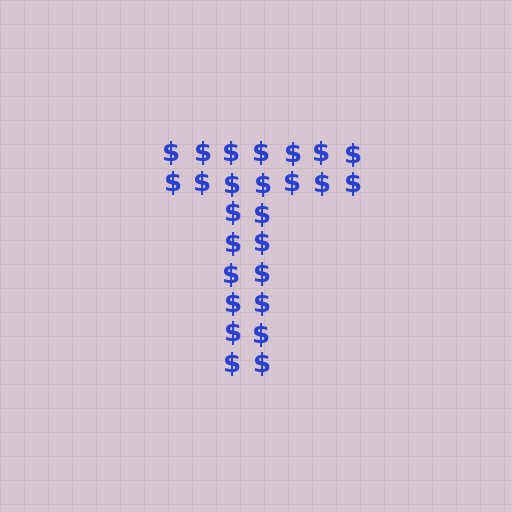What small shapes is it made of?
It is made of small dollar signs.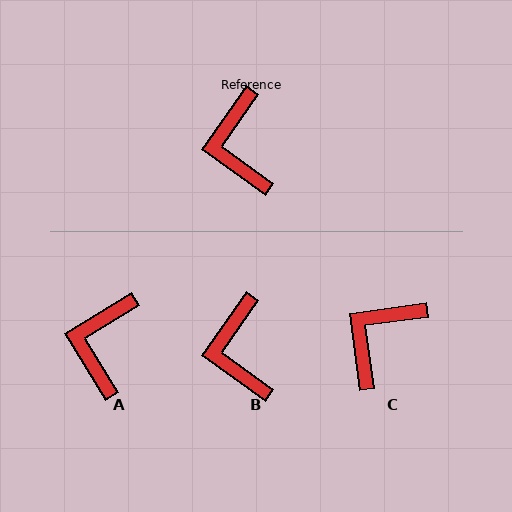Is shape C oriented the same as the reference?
No, it is off by about 47 degrees.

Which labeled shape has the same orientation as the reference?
B.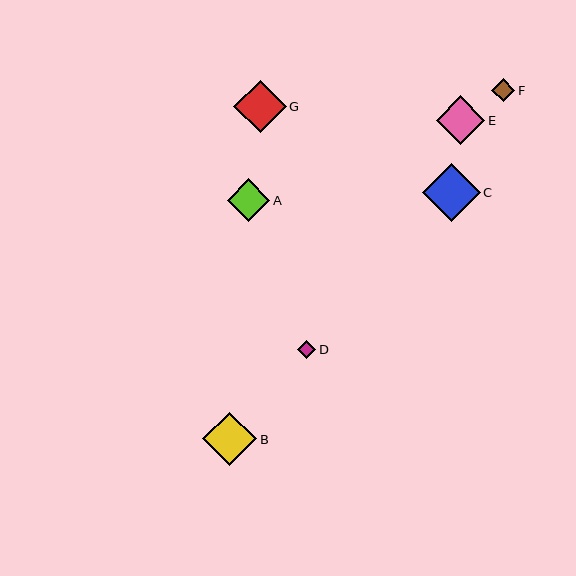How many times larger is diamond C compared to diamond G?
Diamond C is approximately 1.1 times the size of diamond G.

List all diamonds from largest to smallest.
From largest to smallest: C, B, G, E, A, F, D.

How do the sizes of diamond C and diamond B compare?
Diamond C and diamond B are approximately the same size.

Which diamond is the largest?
Diamond C is the largest with a size of approximately 58 pixels.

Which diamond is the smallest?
Diamond D is the smallest with a size of approximately 18 pixels.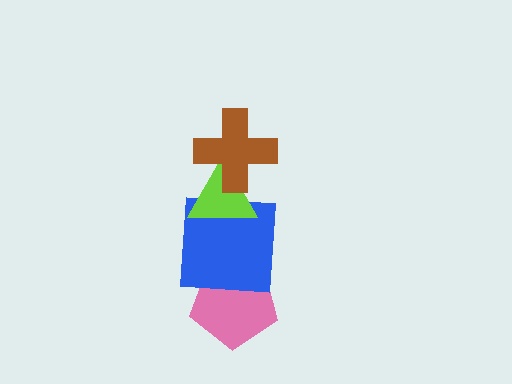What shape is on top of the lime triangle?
The brown cross is on top of the lime triangle.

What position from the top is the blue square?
The blue square is 3rd from the top.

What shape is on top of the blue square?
The lime triangle is on top of the blue square.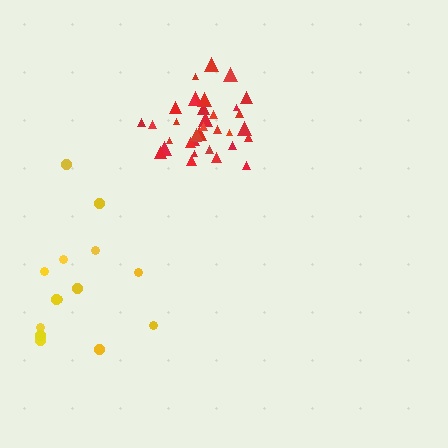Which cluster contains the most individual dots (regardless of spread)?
Red (35).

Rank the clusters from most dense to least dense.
red, yellow.